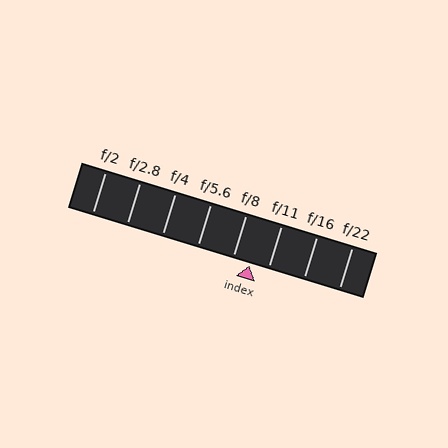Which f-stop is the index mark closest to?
The index mark is closest to f/8.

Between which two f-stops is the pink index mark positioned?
The index mark is between f/8 and f/11.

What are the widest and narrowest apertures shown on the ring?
The widest aperture shown is f/2 and the narrowest is f/22.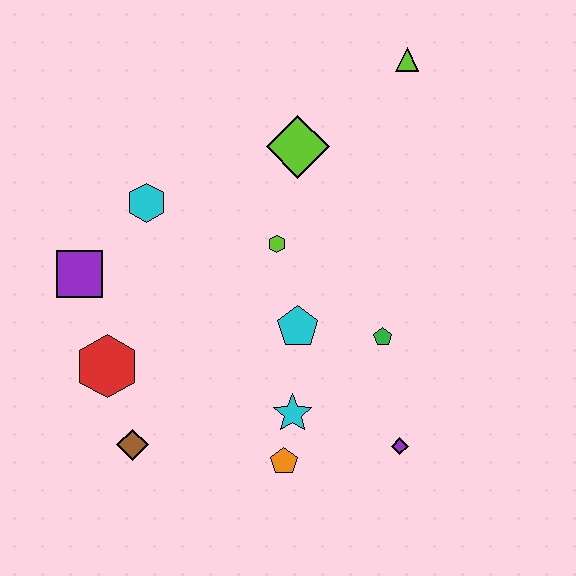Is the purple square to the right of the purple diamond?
No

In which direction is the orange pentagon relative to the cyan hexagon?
The orange pentagon is below the cyan hexagon.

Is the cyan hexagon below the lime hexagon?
No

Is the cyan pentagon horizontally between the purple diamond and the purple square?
Yes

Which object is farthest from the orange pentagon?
The lime triangle is farthest from the orange pentagon.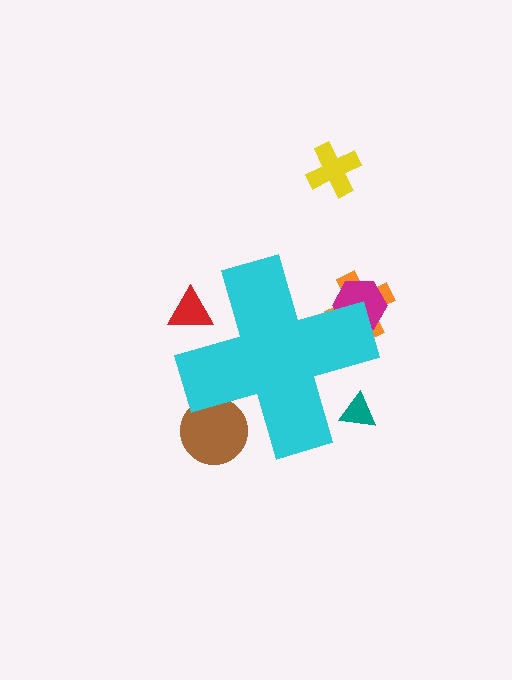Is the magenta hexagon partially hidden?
Yes, the magenta hexagon is partially hidden behind the cyan cross.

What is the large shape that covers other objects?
A cyan cross.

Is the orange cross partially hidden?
Yes, the orange cross is partially hidden behind the cyan cross.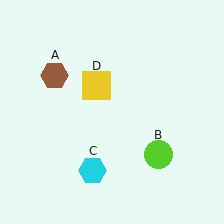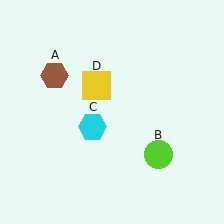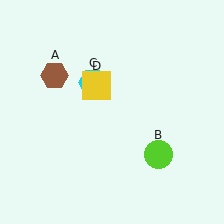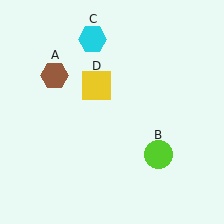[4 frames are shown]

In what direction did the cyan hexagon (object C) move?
The cyan hexagon (object C) moved up.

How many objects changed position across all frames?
1 object changed position: cyan hexagon (object C).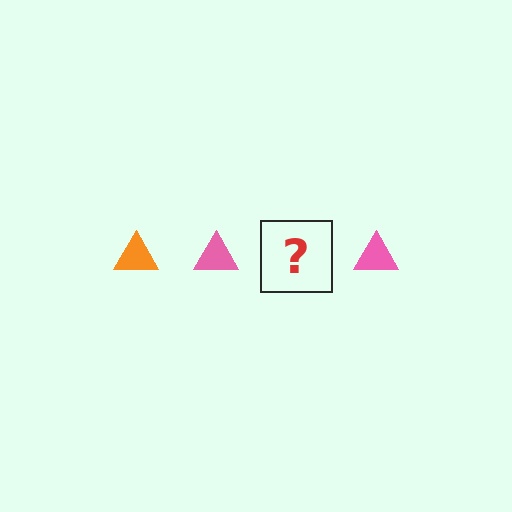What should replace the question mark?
The question mark should be replaced with an orange triangle.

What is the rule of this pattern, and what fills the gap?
The rule is that the pattern cycles through orange, pink triangles. The gap should be filled with an orange triangle.